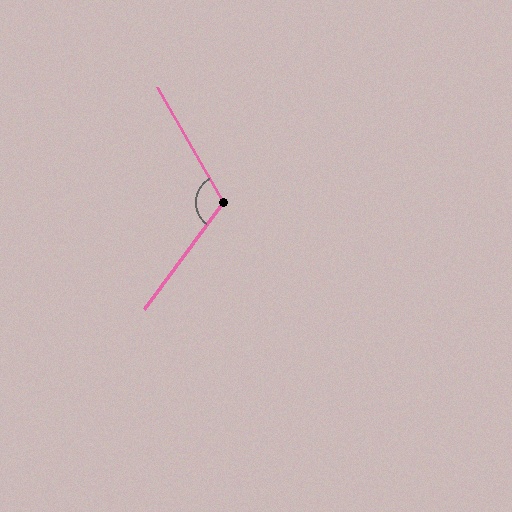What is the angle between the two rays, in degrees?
Approximately 114 degrees.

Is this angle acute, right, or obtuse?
It is obtuse.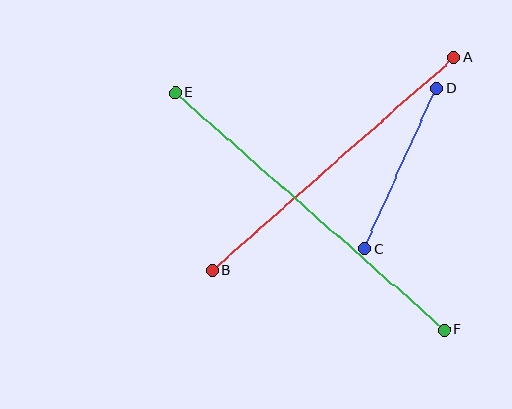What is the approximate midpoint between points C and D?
The midpoint is at approximately (401, 169) pixels.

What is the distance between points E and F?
The distance is approximately 359 pixels.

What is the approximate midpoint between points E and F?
The midpoint is at approximately (310, 211) pixels.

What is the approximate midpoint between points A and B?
The midpoint is at approximately (333, 164) pixels.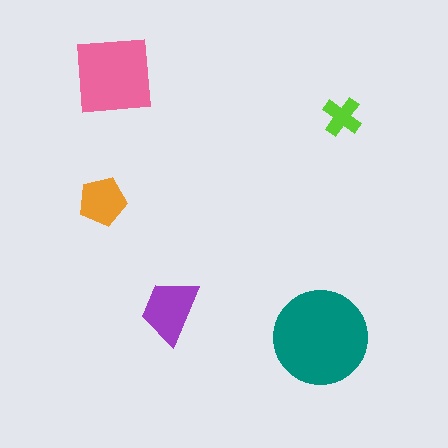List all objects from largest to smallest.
The teal circle, the pink square, the purple trapezoid, the orange pentagon, the lime cross.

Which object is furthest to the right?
The lime cross is rightmost.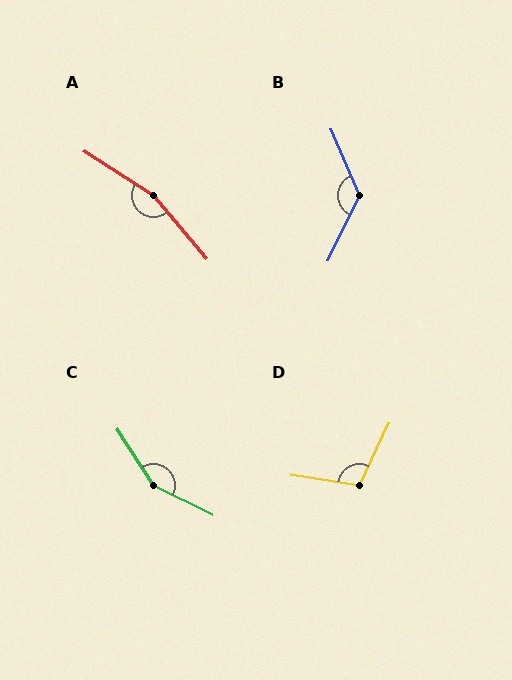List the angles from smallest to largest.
D (107°), B (131°), C (149°), A (162°).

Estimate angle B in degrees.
Approximately 131 degrees.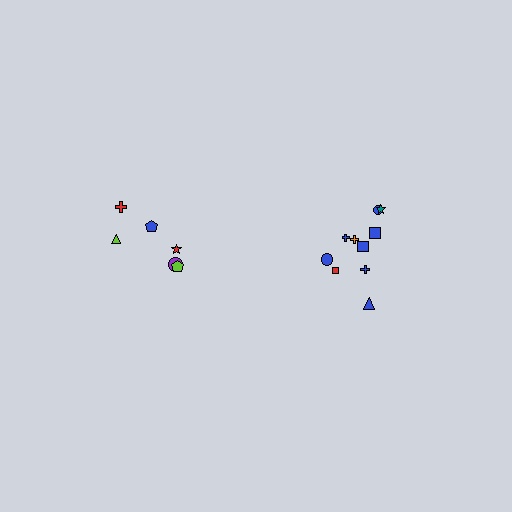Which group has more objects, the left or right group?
The right group.